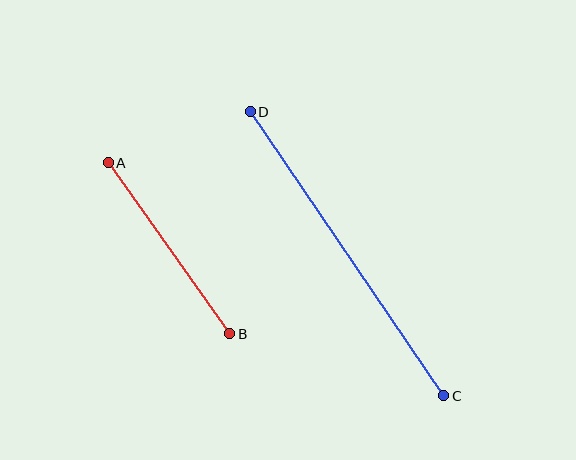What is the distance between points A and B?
The distance is approximately 210 pixels.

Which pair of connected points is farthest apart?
Points C and D are farthest apart.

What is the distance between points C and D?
The distance is approximately 343 pixels.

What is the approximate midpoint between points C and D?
The midpoint is at approximately (347, 254) pixels.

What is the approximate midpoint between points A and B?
The midpoint is at approximately (169, 248) pixels.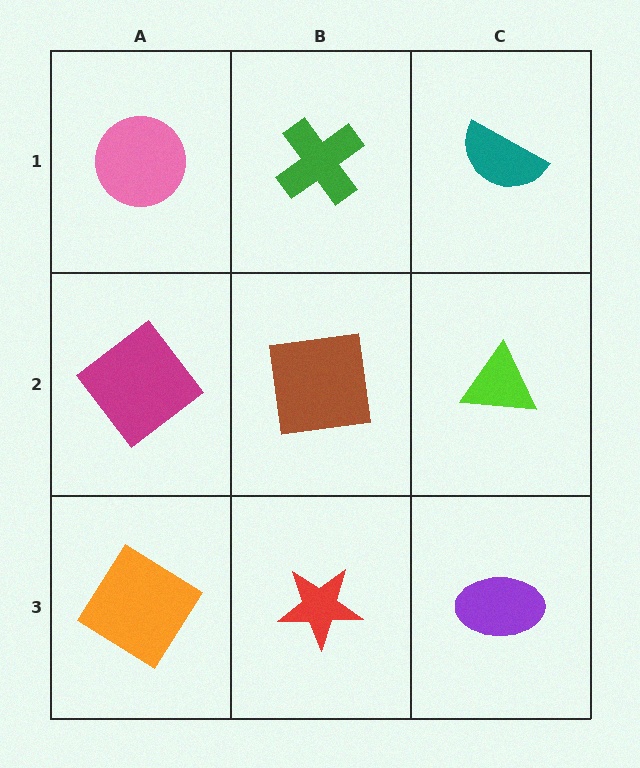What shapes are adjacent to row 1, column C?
A lime triangle (row 2, column C), a green cross (row 1, column B).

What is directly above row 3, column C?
A lime triangle.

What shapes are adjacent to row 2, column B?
A green cross (row 1, column B), a red star (row 3, column B), a magenta diamond (row 2, column A), a lime triangle (row 2, column C).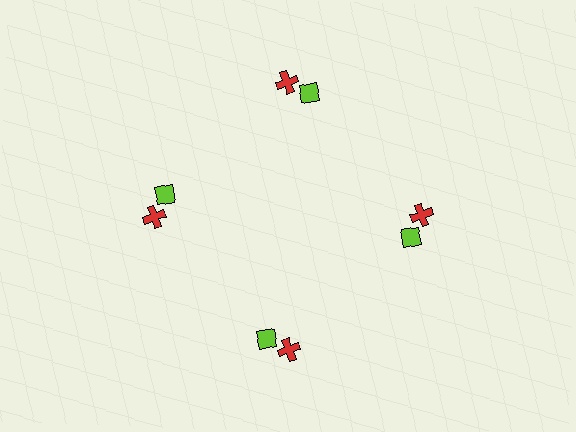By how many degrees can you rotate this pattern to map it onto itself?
The pattern maps onto itself every 90 degrees of rotation.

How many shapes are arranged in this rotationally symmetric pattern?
There are 8 shapes, arranged in 4 groups of 2.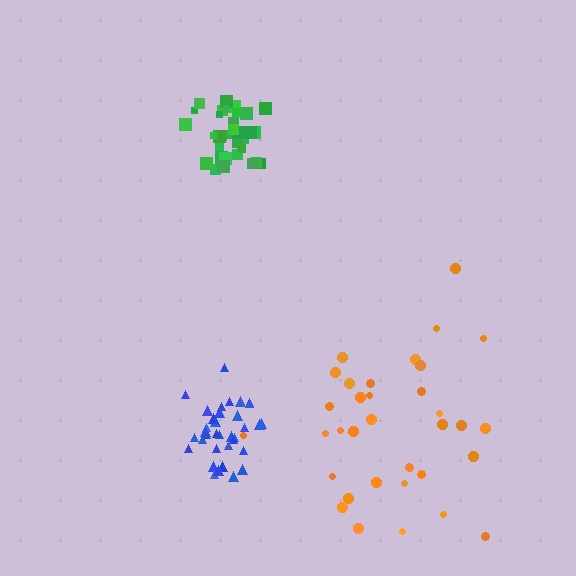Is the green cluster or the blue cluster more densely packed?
Green.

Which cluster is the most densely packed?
Green.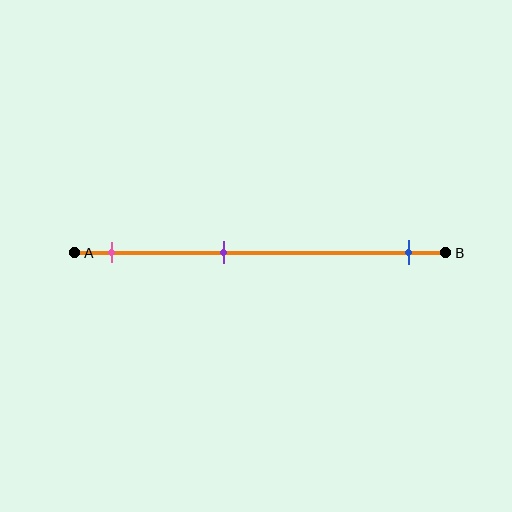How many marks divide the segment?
There are 3 marks dividing the segment.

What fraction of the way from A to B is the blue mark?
The blue mark is approximately 90% (0.9) of the way from A to B.